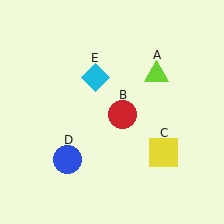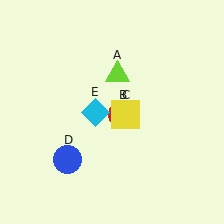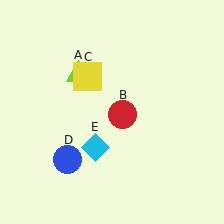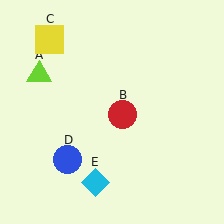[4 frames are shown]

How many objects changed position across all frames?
3 objects changed position: lime triangle (object A), yellow square (object C), cyan diamond (object E).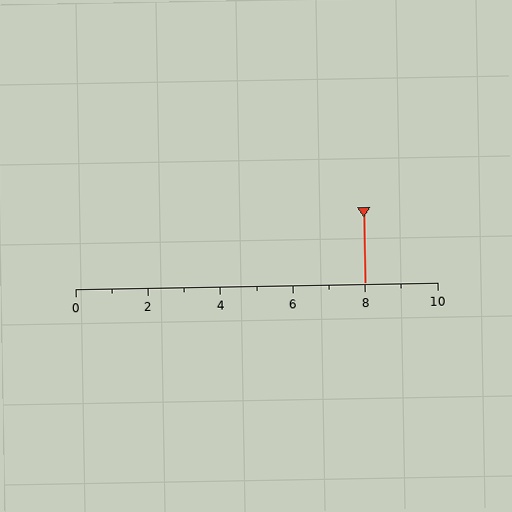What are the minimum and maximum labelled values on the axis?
The axis runs from 0 to 10.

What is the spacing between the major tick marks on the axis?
The major ticks are spaced 2 apart.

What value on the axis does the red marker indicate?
The marker indicates approximately 8.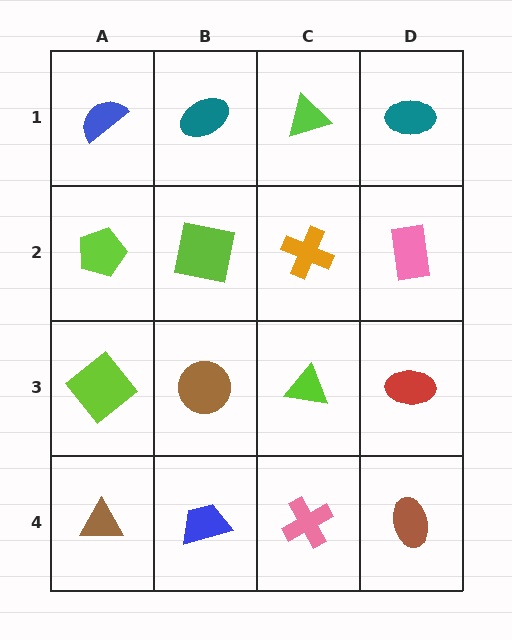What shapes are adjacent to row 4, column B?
A brown circle (row 3, column B), a brown triangle (row 4, column A), a pink cross (row 4, column C).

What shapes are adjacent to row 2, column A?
A blue semicircle (row 1, column A), a lime diamond (row 3, column A), a lime square (row 2, column B).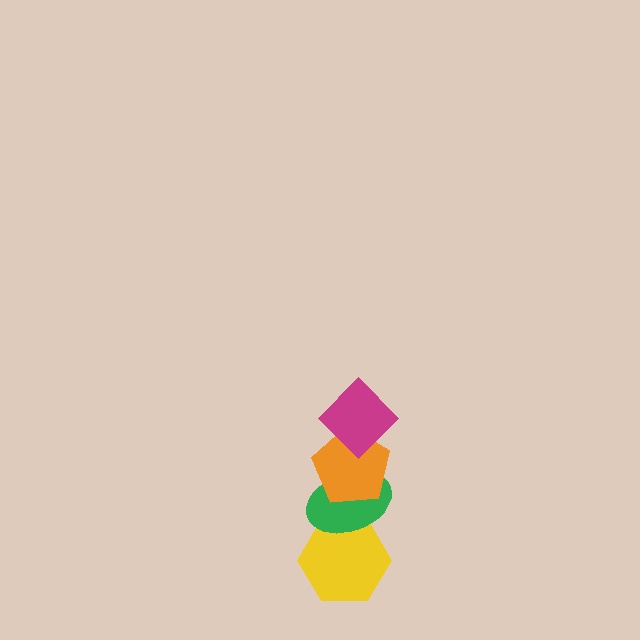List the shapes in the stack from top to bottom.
From top to bottom: the magenta diamond, the orange pentagon, the green ellipse, the yellow hexagon.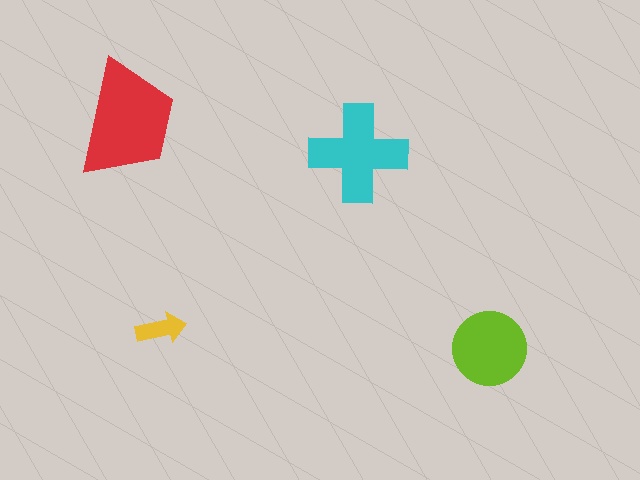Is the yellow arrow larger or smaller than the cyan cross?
Smaller.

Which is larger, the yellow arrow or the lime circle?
The lime circle.